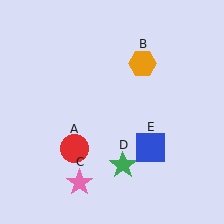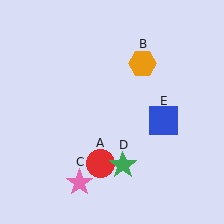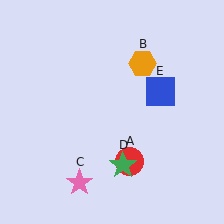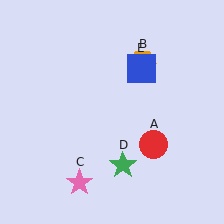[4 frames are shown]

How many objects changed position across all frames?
2 objects changed position: red circle (object A), blue square (object E).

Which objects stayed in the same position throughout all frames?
Orange hexagon (object B) and pink star (object C) and green star (object D) remained stationary.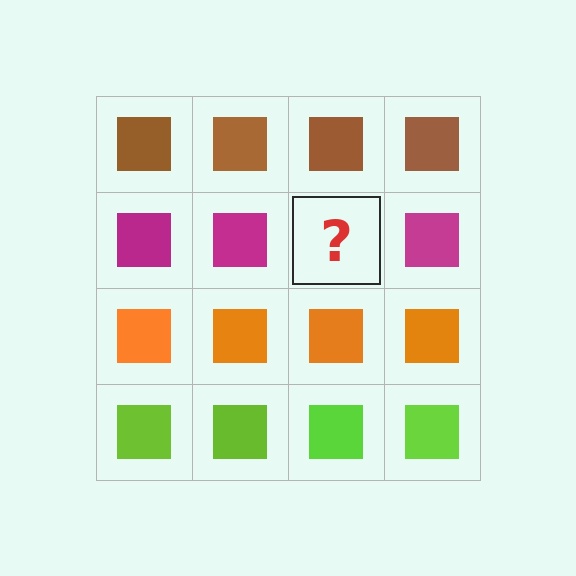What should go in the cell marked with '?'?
The missing cell should contain a magenta square.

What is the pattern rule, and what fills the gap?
The rule is that each row has a consistent color. The gap should be filled with a magenta square.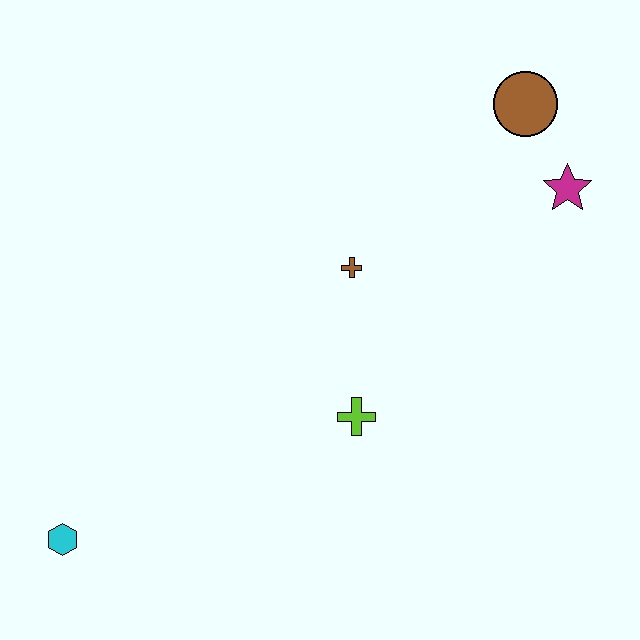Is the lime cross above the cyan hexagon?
Yes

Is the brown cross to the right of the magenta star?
No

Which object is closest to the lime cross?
The brown cross is closest to the lime cross.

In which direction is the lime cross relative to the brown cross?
The lime cross is below the brown cross.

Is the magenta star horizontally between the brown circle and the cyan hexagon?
No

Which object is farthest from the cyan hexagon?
The brown circle is farthest from the cyan hexagon.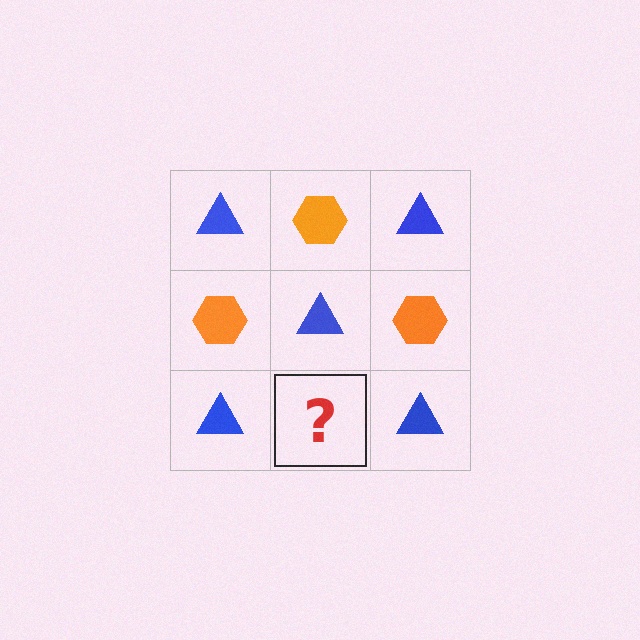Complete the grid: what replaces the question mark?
The question mark should be replaced with an orange hexagon.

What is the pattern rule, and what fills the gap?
The rule is that it alternates blue triangle and orange hexagon in a checkerboard pattern. The gap should be filled with an orange hexagon.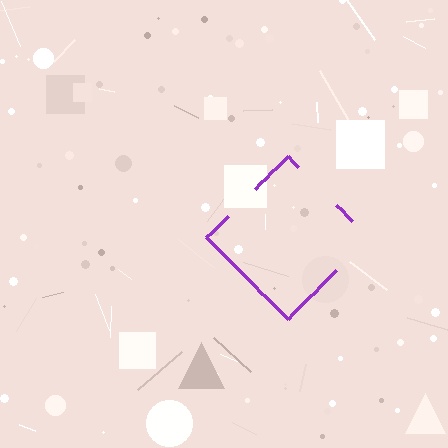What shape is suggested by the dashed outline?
The dashed outline suggests a diamond.